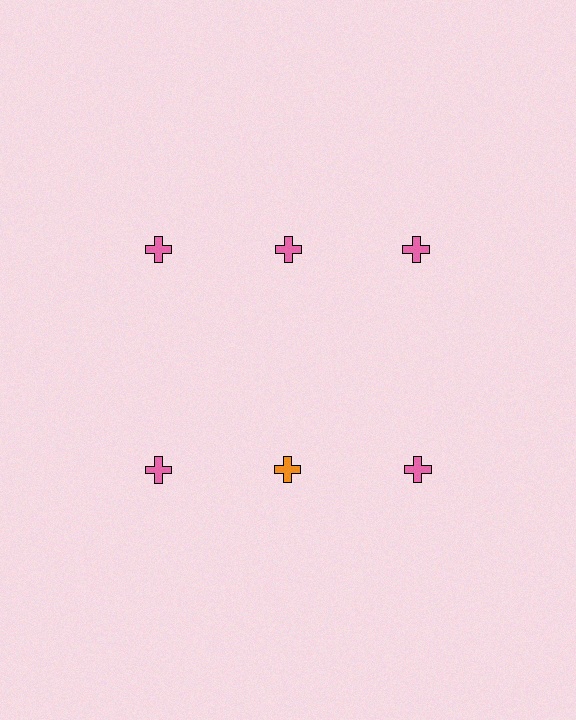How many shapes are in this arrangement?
There are 6 shapes arranged in a grid pattern.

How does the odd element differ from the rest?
It has a different color: orange instead of pink.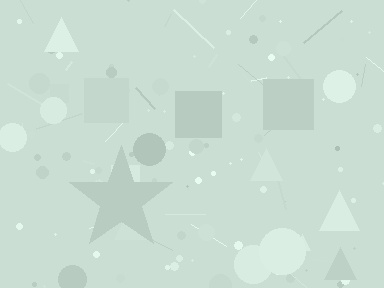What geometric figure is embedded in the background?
A star is embedded in the background.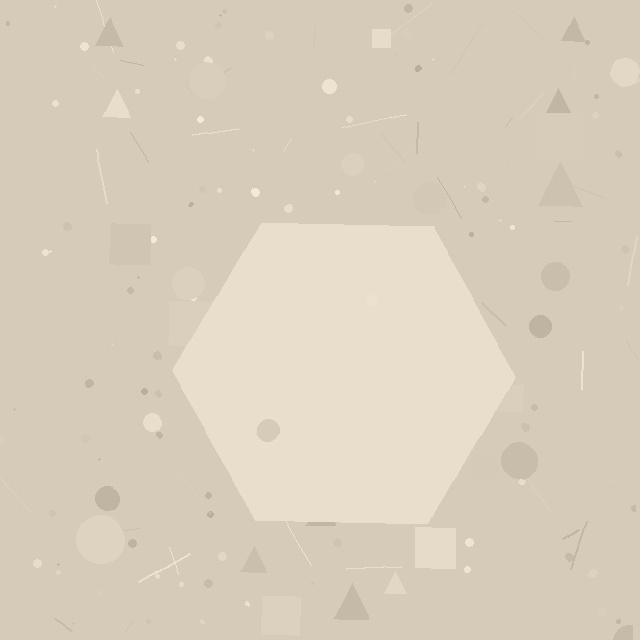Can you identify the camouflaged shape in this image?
The camouflaged shape is a hexagon.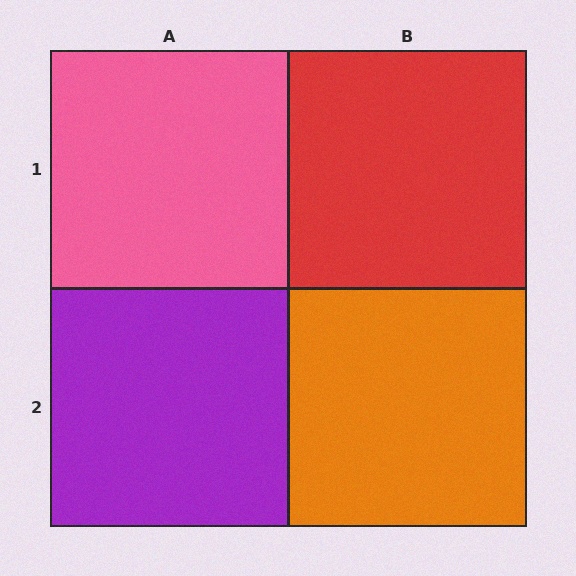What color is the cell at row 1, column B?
Red.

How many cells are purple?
1 cell is purple.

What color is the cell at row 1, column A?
Pink.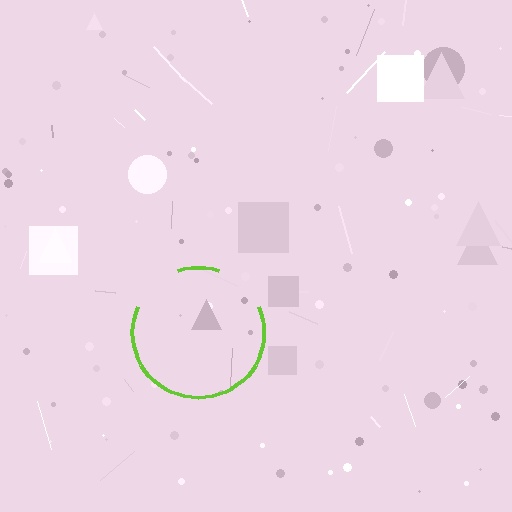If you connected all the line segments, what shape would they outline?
They would outline a circle.